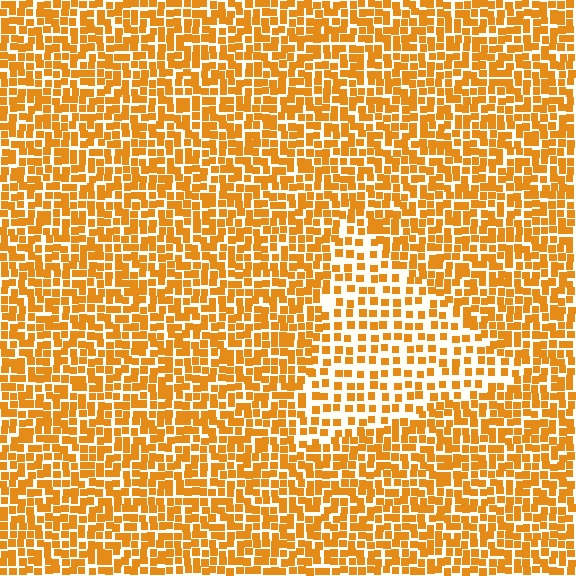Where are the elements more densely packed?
The elements are more densely packed outside the triangle boundary.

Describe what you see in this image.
The image contains small orange elements arranged at two different densities. A triangle-shaped region is visible where the elements are less densely packed than the surrounding area.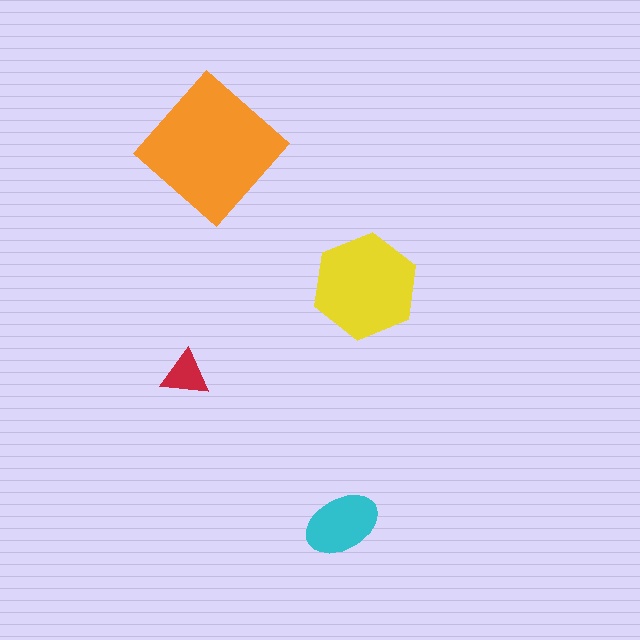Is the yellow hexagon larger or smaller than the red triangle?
Larger.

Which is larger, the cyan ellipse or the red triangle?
The cyan ellipse.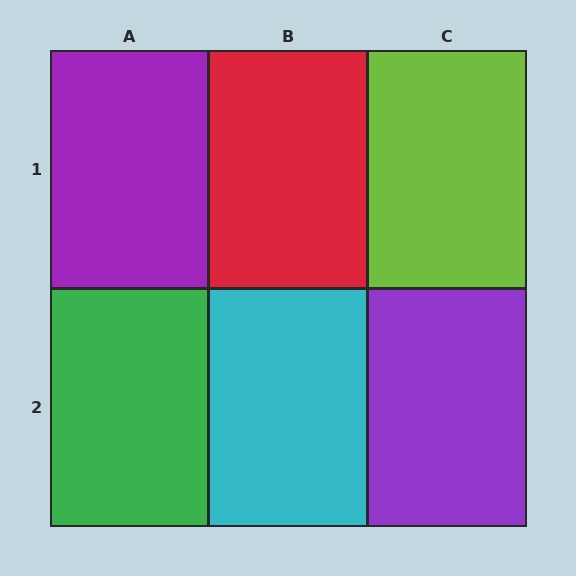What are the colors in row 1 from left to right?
Purple, red, lime.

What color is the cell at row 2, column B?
Cyan.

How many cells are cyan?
1 cell is cyan.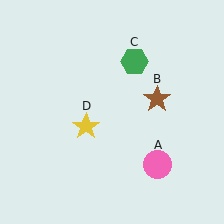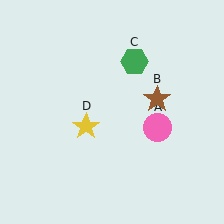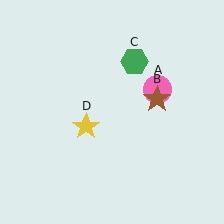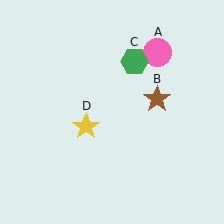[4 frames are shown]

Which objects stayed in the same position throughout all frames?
Brown star (object B) and green hexagon (object C) and yellow star (object D) remained stationary.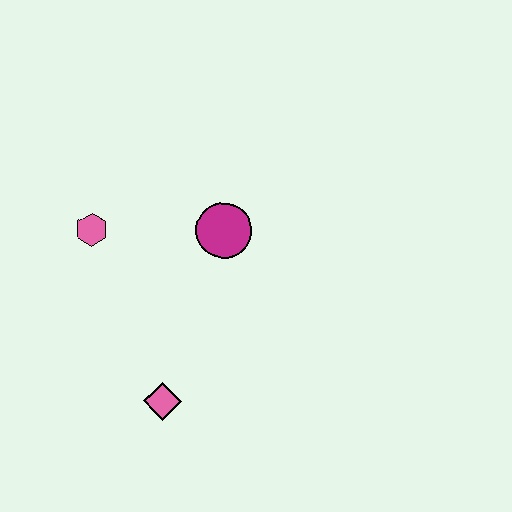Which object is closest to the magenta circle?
The pink hexagon is closest to the magenta circle.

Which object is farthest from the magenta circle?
The pink diamond is farthest from the magenta circle.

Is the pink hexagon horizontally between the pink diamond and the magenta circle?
No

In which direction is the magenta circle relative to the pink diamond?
The magenta circle is above the pink diamond.